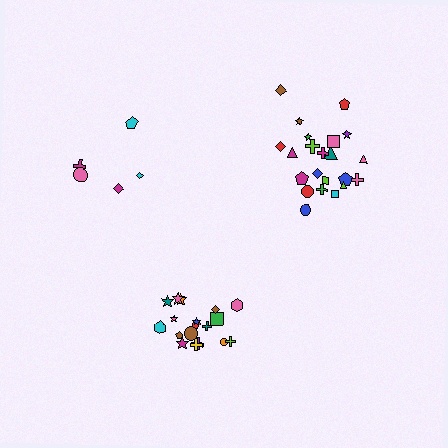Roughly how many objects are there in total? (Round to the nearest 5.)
Roughly 45 objects in total.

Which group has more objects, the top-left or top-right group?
The top-right group.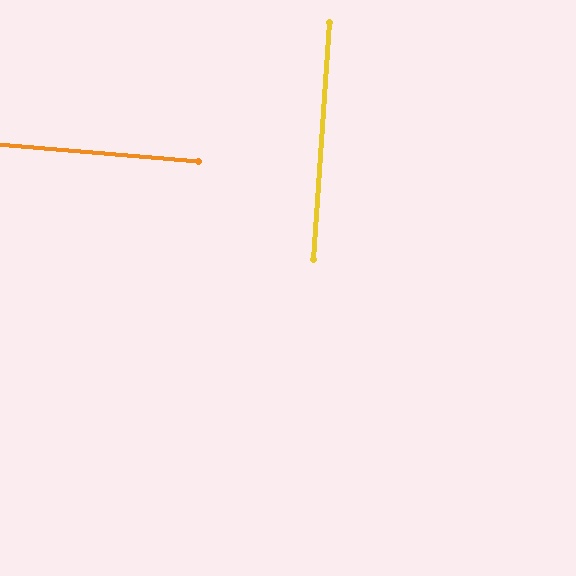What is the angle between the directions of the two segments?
Approximately 89 degrees.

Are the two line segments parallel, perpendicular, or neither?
Perpendicular — they meet at approximately 89°.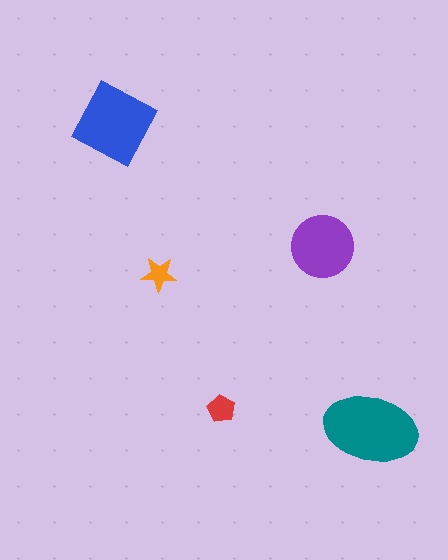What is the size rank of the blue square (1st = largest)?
2nd.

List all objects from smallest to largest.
The orange star, the red pentagon, the purple circle, the blue square, the teal ellipse.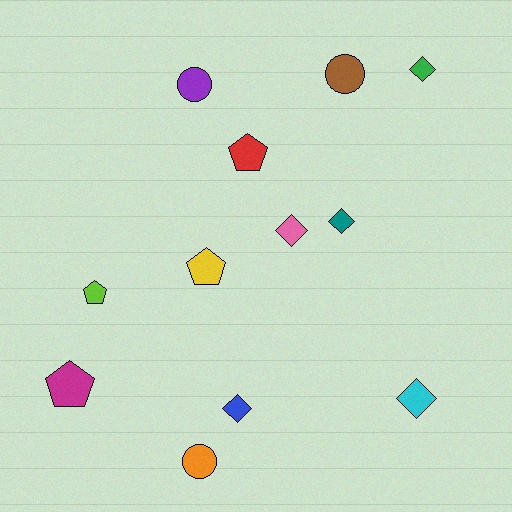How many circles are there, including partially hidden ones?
There are 3 circles.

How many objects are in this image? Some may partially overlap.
There are 12 objects.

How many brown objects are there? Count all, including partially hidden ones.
There is 1 brown object.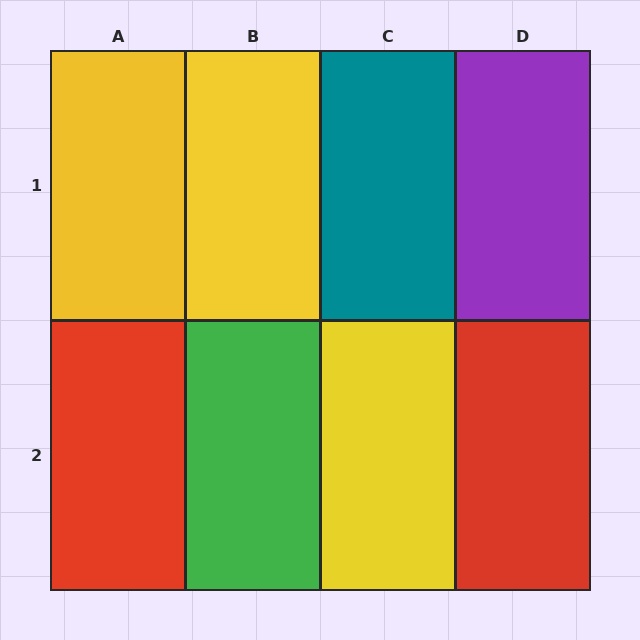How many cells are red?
2 cells are red.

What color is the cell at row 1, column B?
Yellow.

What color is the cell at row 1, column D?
Purple.